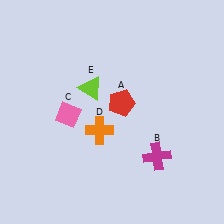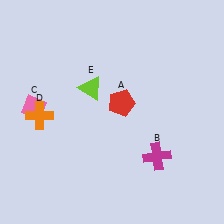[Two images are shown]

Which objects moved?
The objects that moved are: the pink diamond (C), the orange cross (D).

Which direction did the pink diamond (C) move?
The pink diamond (C) moved left.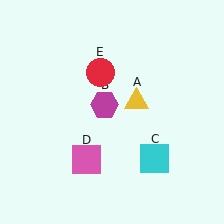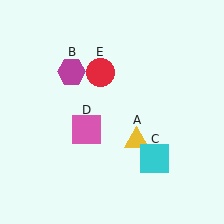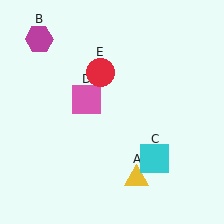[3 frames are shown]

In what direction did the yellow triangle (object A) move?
The yellow triangle (object A) moved down.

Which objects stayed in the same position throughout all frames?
Cyan square (object C) and red circle (object E) remained stationary.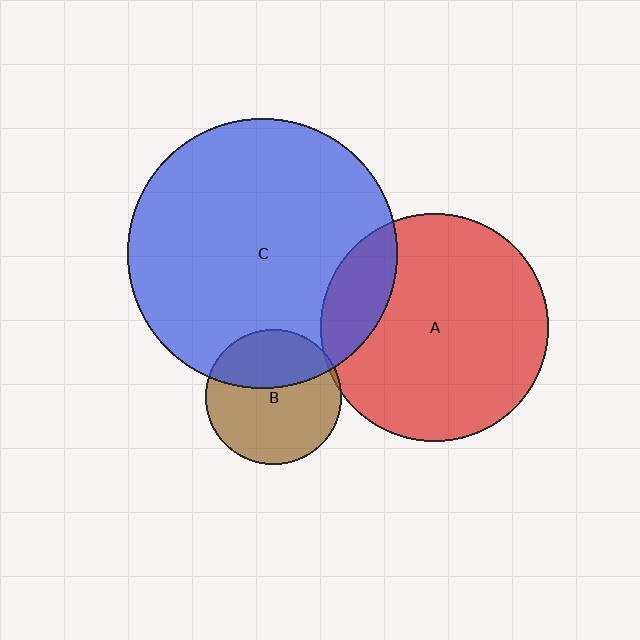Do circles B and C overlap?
Yes.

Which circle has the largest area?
Circle C (blue).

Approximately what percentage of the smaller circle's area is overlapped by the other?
Approximately 35%.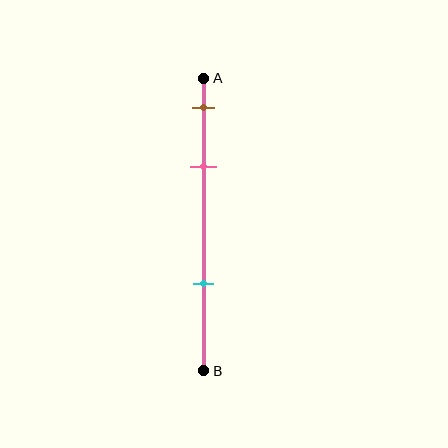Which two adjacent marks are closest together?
The brown and pink marks are the closest adjacent pair.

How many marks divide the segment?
There are 3 marks dividing the segment.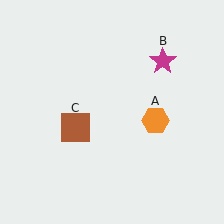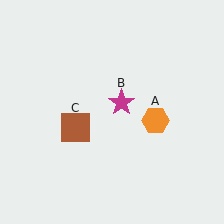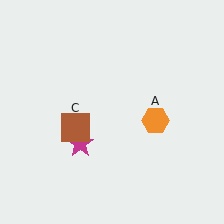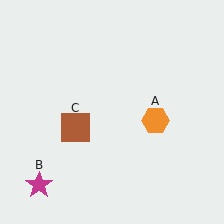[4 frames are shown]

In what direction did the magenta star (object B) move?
The magenta star (object B) moved down and to the left.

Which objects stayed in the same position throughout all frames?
Orange hexagon (object A) and brown square (object C) remained stationary.